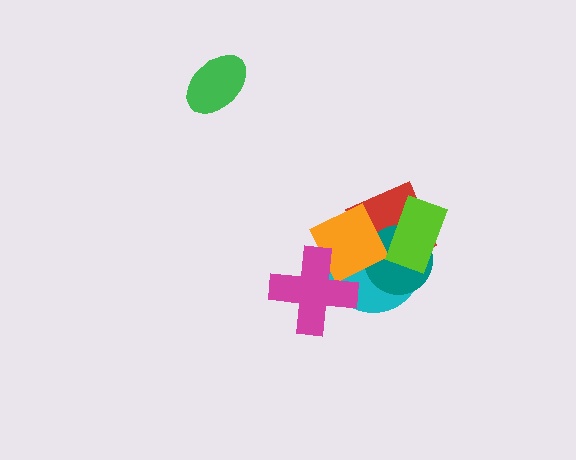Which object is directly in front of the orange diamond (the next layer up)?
The lime rectangle is directly in front of the orange diamond.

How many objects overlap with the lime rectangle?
4 objects overlap with the lime rectangle.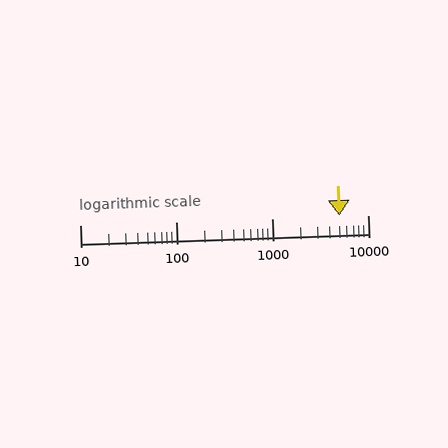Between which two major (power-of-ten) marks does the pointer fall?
The pointer is between 1000 and 10000.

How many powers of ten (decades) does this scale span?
The scale spans 3 decades, from 10 to 10000.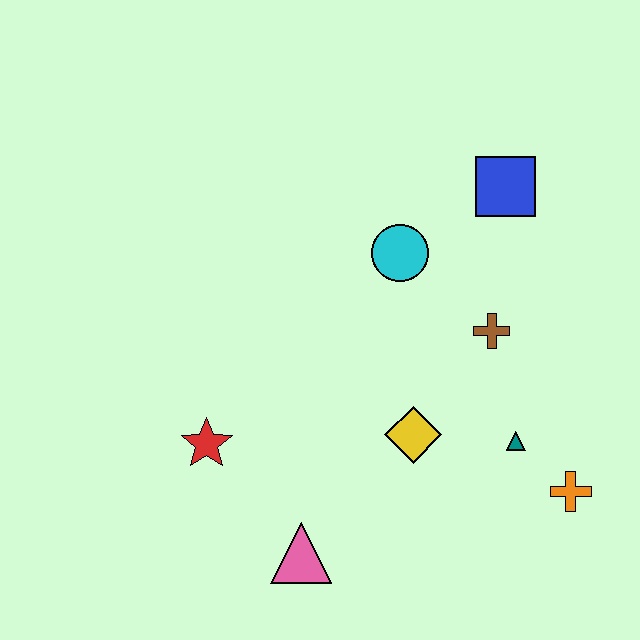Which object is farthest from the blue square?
The pink triangle is farthest from the blue square.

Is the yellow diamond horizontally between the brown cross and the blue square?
No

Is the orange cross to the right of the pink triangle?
Yes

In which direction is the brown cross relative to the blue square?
The brown cross is below the blue square.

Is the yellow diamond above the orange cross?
Yes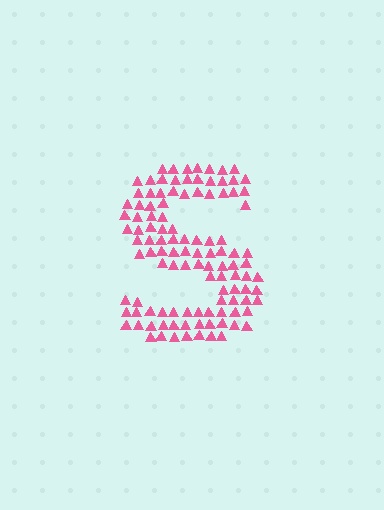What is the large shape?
The large shape is the letter S.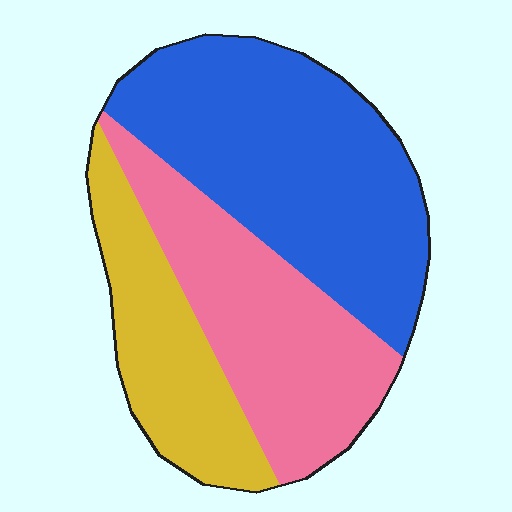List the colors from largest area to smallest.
From largest to smallest: blue, pink, yellow.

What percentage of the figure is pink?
Pink covers 32% of the figure.